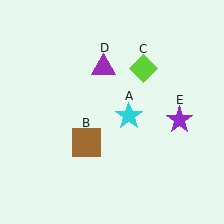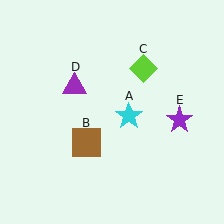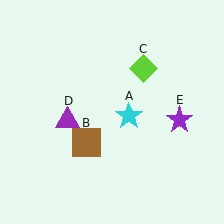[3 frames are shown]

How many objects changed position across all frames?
1 object changed position: purple triangle (object D).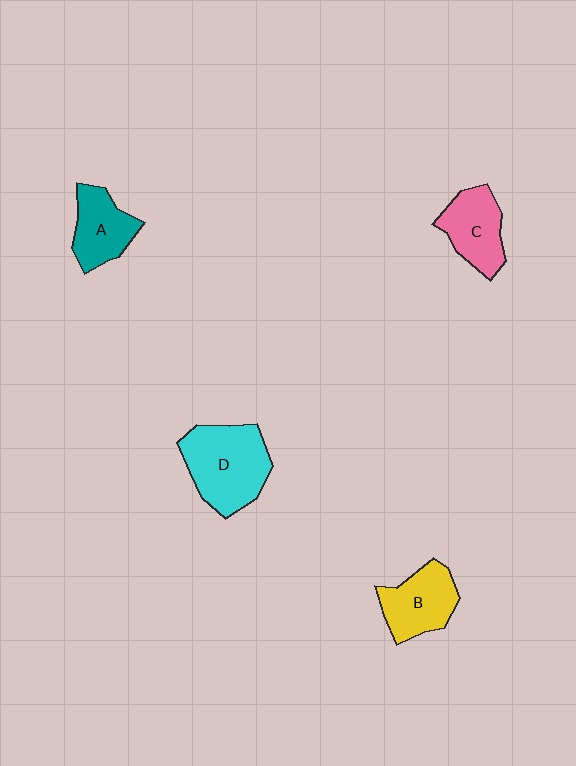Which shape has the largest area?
Shape D (cyan).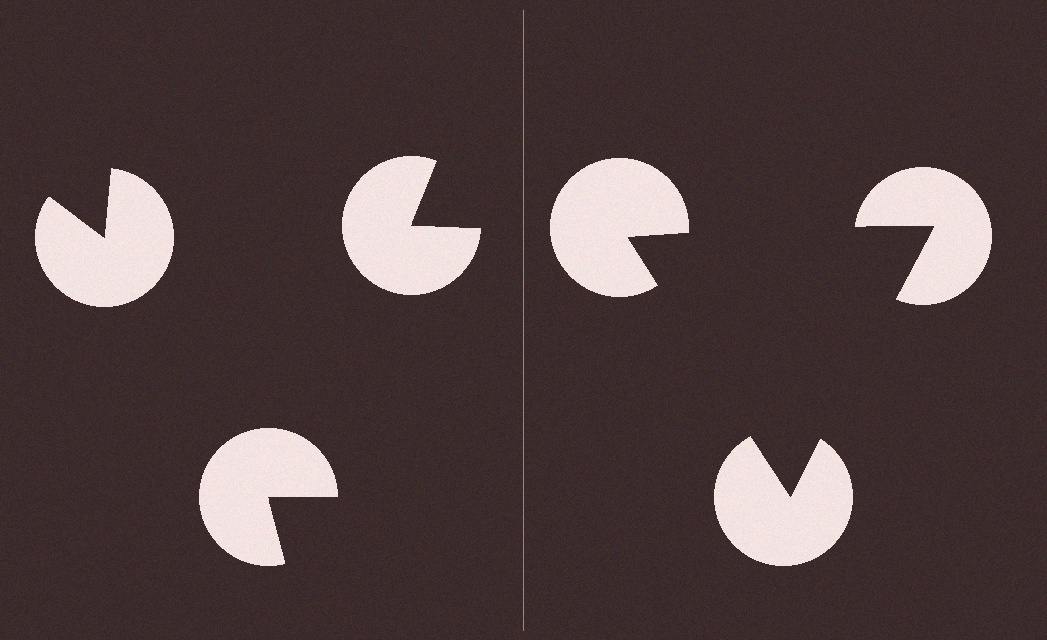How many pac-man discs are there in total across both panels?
6 — 3 on each side.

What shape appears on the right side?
An illusory triangle.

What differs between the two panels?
The pac-man discs are positioned identically on both sides; only the wedge orientations differ. On the right they align to a triangle; on the left they are misaligned.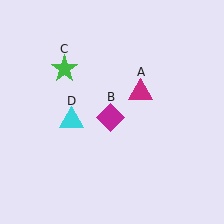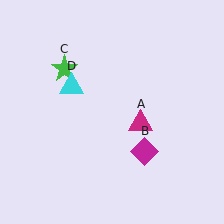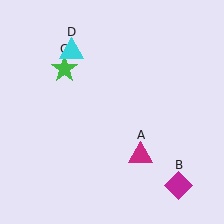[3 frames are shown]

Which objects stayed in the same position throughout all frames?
Green star (object C) remained stationary.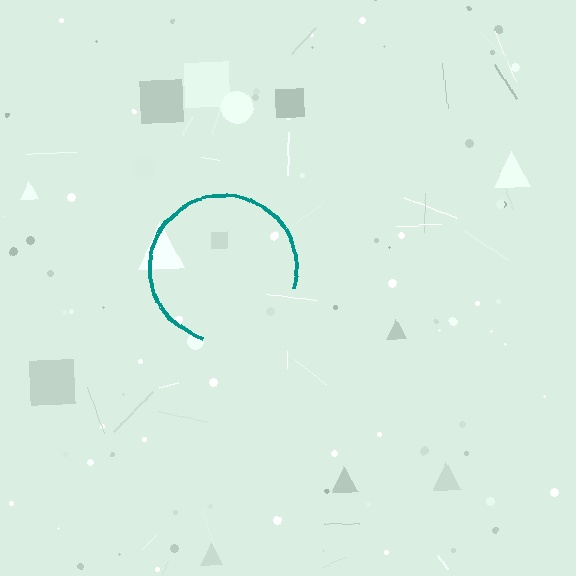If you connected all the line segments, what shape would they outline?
They would outline a circle.